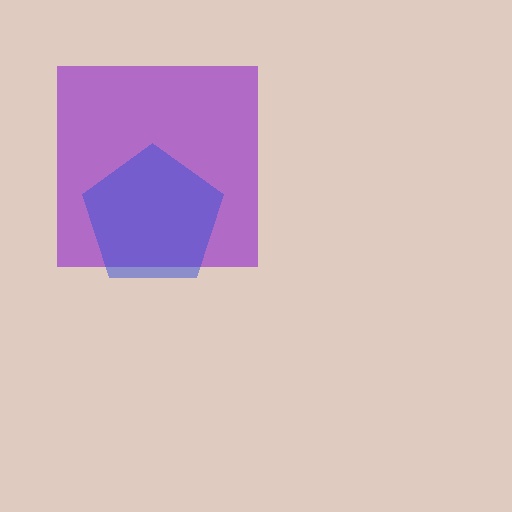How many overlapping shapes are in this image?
There are 2 overlapping shapes in the image.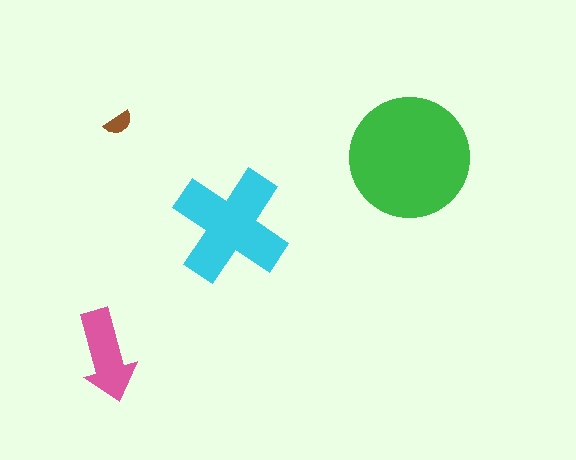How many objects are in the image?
There are 4 objects in the image.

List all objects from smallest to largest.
The brown semicircle, the pink arrow, the cyan cross, the green circle.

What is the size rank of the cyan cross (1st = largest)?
2nd.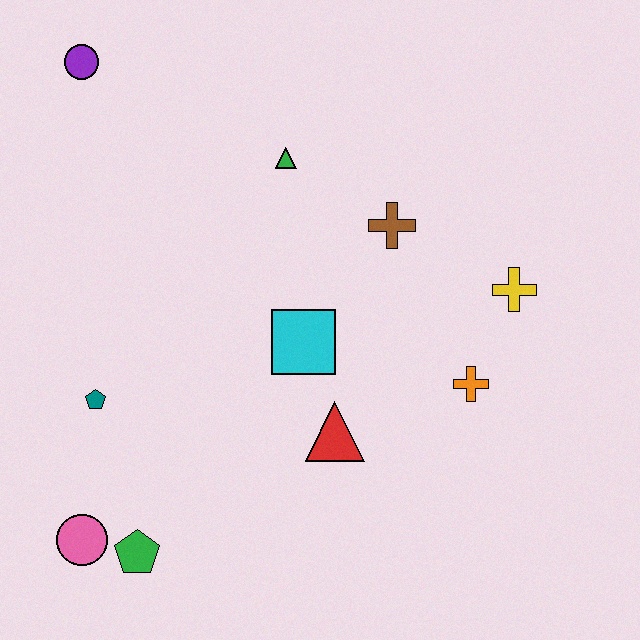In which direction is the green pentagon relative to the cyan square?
The green pentagon is below the cyan square.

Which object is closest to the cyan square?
The red triangle is closest to the cyan square.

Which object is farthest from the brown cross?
The pink circle is farthest from the brown cross.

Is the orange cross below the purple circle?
Yes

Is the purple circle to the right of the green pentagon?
No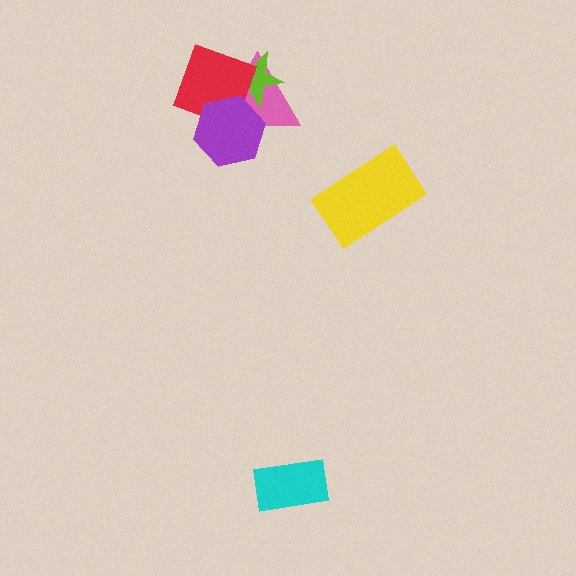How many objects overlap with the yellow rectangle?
0 objects overlap with the yellow rectangle.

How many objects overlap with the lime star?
3 objects overlap with the lime star.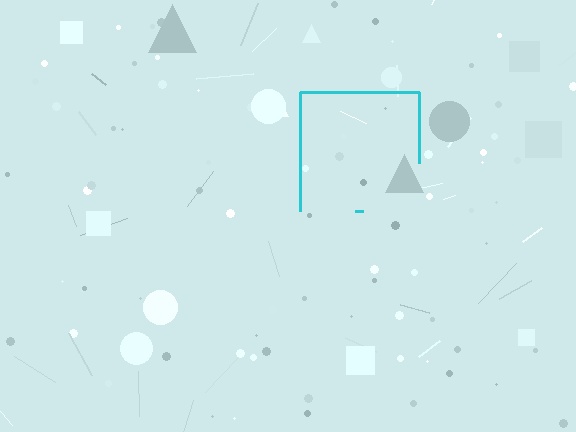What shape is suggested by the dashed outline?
The dashed outline suggests a square.